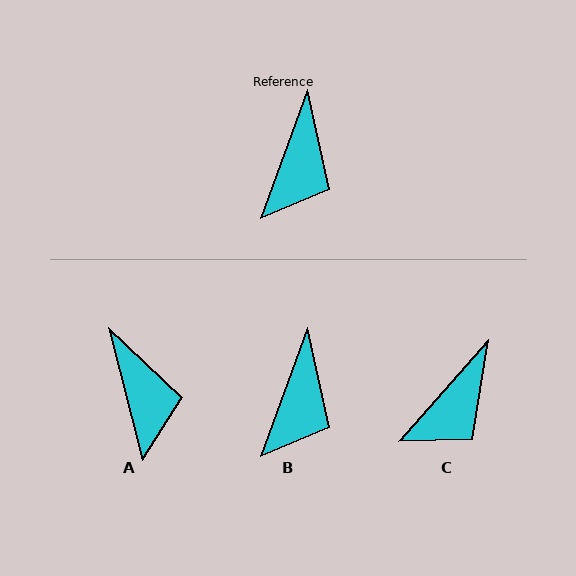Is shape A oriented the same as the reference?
No, it is off by about 34 degrees.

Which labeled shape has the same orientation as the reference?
B.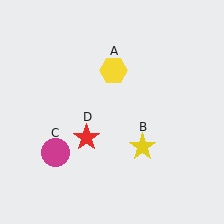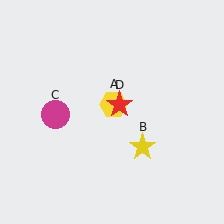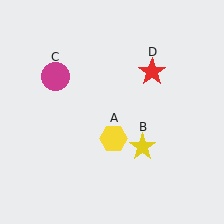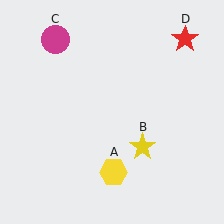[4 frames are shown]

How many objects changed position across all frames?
3 objects changed position: yellow hexagon (object A), magenta circle (object C), red star (object D).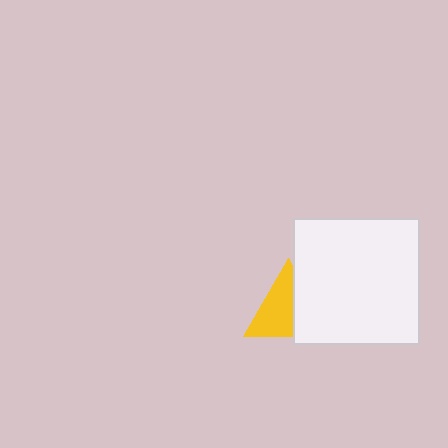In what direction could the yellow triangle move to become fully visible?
The yellow triangle could move left. That would shift it out from behind the white square entirely.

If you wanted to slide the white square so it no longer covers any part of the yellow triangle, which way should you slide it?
Slide it right — that is the most direct way to separate the two shapes.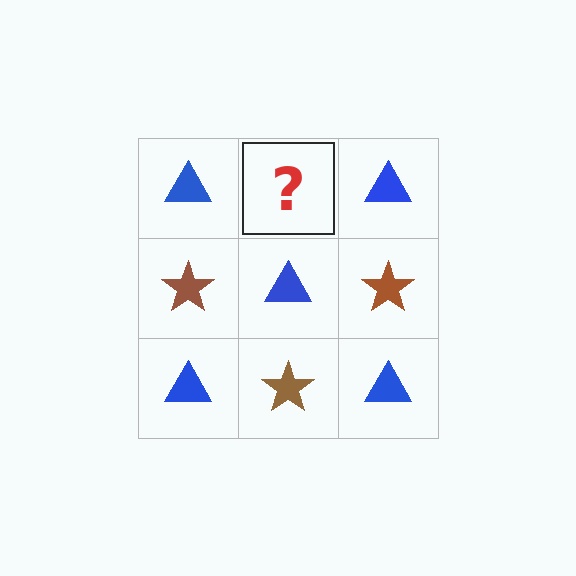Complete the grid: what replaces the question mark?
The question mark should be replaced with a brown star.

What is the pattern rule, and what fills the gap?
The rule is that it alternates blue triangle and brown star in a checkerboard pattern. The gap should be filled with a brown star.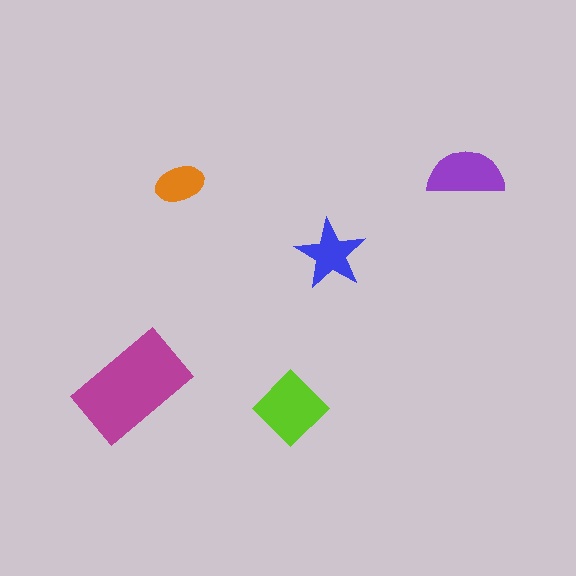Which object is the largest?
The magenta rectangle.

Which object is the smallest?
The orange ellipse.